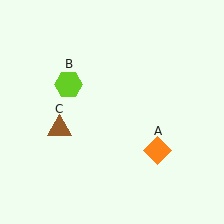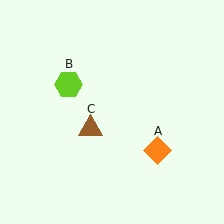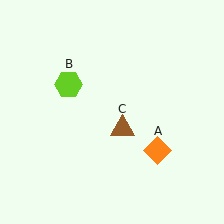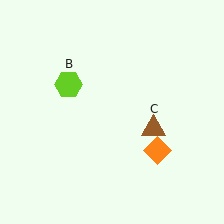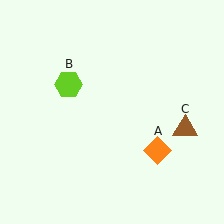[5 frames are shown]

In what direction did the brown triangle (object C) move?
The brown triangle (object C) moved right.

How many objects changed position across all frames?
1 object changed position: brown triangle (object C).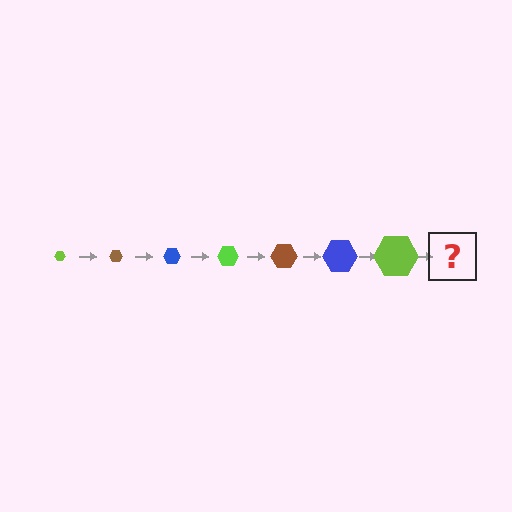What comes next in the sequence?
The next element should be a brown hexagon, larger than the previous one.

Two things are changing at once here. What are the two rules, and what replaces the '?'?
The two rules are that the hexagon grows larger each step and the color cycles through lime, brown, and blue. The '?' should be a brown hexagon, larger than the previous one.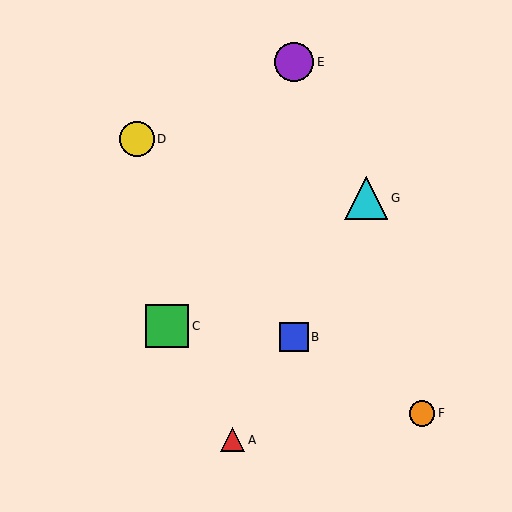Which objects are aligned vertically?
Objects B, E are aligned vertically.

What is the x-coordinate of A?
Object A is at x≈233.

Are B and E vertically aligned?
Yes, both are at x≈294.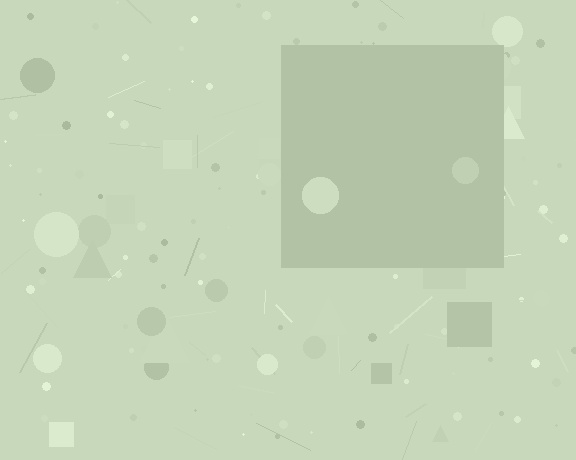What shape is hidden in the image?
A square is hidden in the image.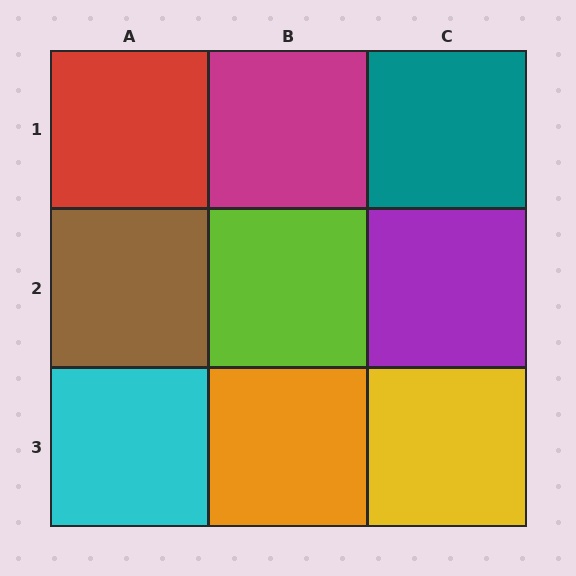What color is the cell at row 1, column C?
Teal.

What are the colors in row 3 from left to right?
Cyan, orange, yellow.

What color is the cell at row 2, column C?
Purple.